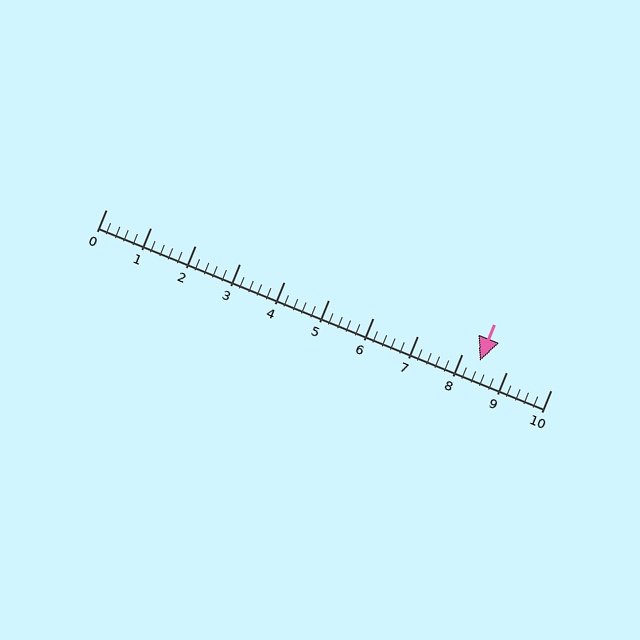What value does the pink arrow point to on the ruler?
The pink arrow points to approximately 8.4.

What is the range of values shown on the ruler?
The ruler shows values from 0 to 10.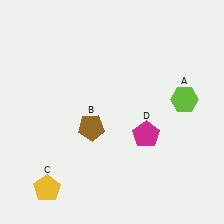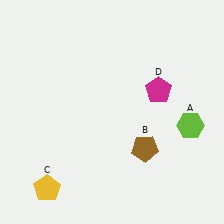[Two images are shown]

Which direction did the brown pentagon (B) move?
The brown pentagon (B) moved right.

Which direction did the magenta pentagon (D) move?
The magenta pentagon (D) moved up.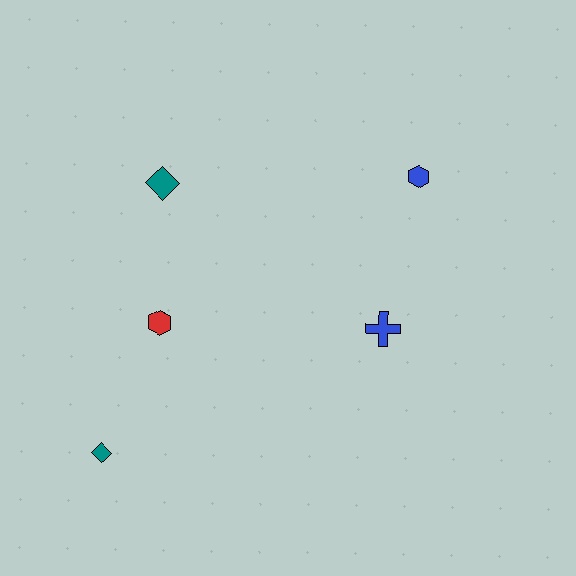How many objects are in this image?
There are 5 objects.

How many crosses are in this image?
There is 1 cross.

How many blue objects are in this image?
There are 2 blue objects.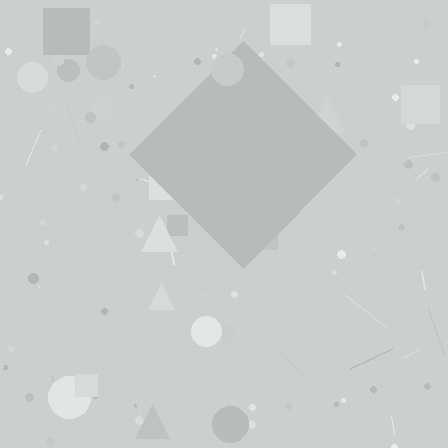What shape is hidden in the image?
A diamond is hidden in the image.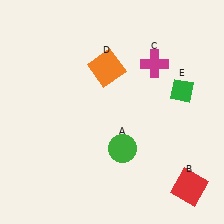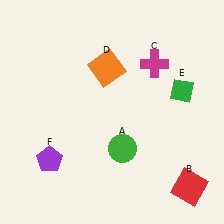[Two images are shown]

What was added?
A purple pentagon (F) was added in Image 2.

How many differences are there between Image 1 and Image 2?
There is 1 difference between the two images.